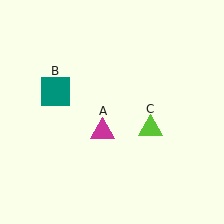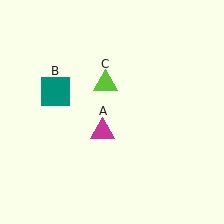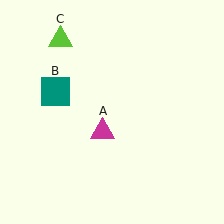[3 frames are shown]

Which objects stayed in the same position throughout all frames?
Magenta triangle (object A) and teal square (object B) remained stationary.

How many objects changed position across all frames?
1 object changed position: lime triangle (object C).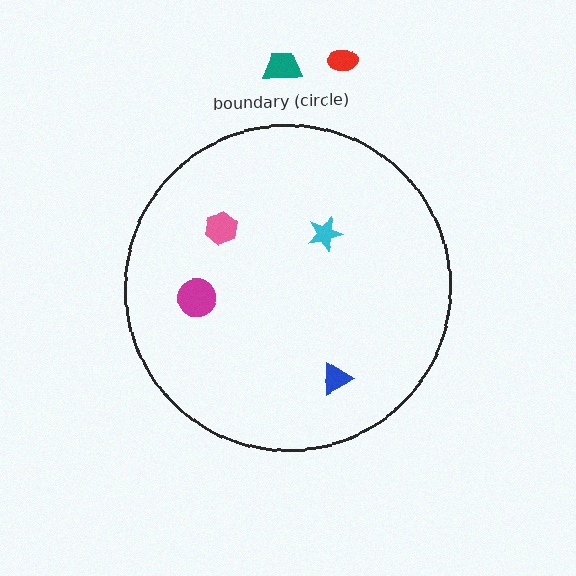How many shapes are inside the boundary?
4 inside, 2 outside.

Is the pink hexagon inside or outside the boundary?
Inside.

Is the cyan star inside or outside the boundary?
Inside.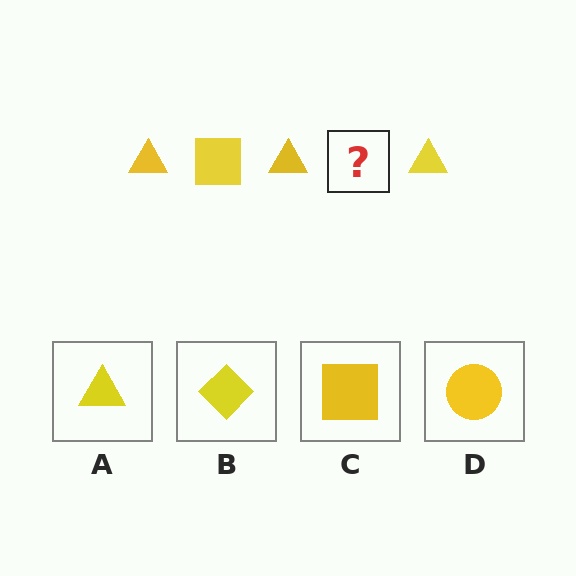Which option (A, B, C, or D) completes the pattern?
C.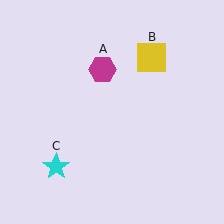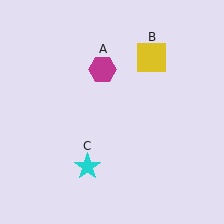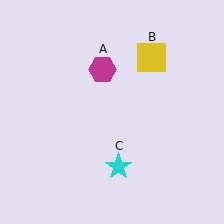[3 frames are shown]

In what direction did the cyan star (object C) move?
The cyan star (object C) moved right.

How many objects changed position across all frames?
1 object changed position: cyan star (object C).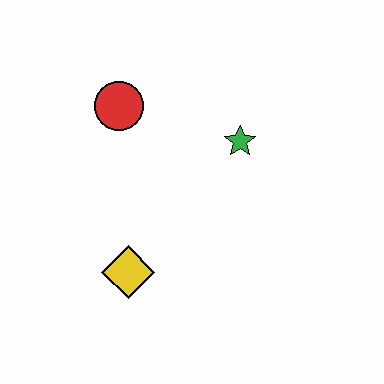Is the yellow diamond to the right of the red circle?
Yes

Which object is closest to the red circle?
The green star is closest to the red circle.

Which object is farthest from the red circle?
The yellow diamond is farthest from the red circle.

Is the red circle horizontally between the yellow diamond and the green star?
No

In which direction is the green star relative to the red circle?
The green star is to the right of the red circle.